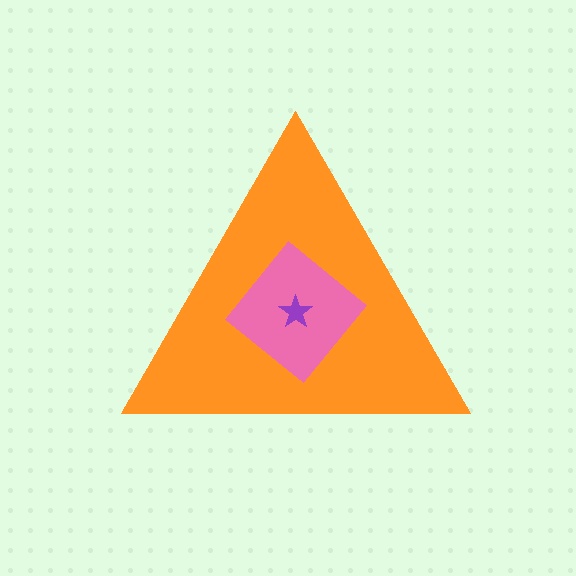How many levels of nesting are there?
3.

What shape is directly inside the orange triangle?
The pink diamond.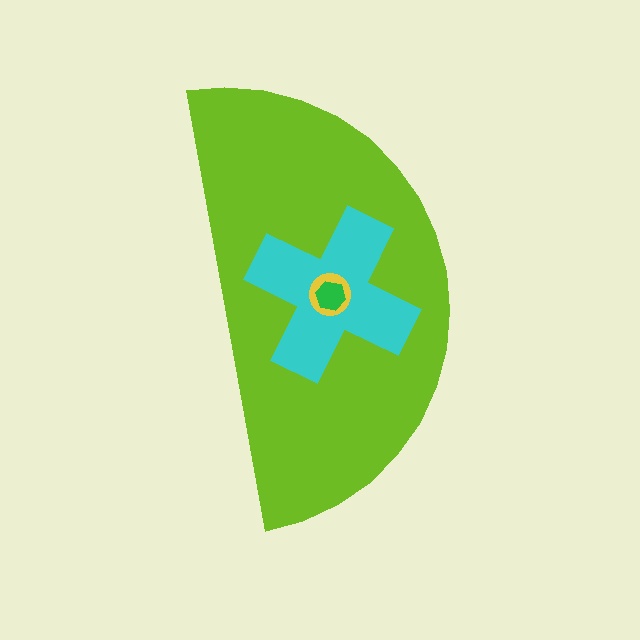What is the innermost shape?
The green hexagon.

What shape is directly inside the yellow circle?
The green hexagon.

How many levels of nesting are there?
4.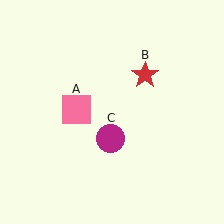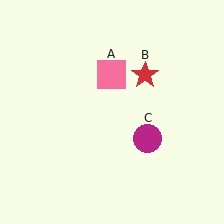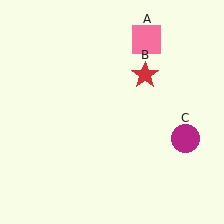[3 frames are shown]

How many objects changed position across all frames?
2 objects changed position: pink square (object A), magenta circle (object C).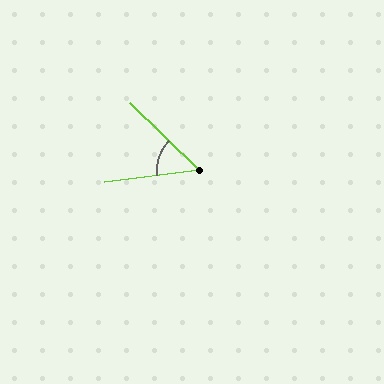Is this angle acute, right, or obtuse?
It is acute.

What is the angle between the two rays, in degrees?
Approximately 52 degrees.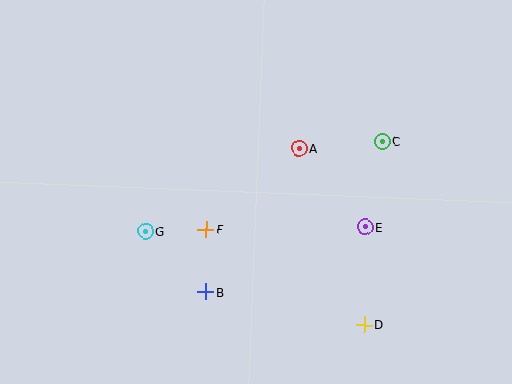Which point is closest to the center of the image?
Point A at (299, 148) is closest to the center.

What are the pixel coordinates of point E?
Point E is at (365, 227).